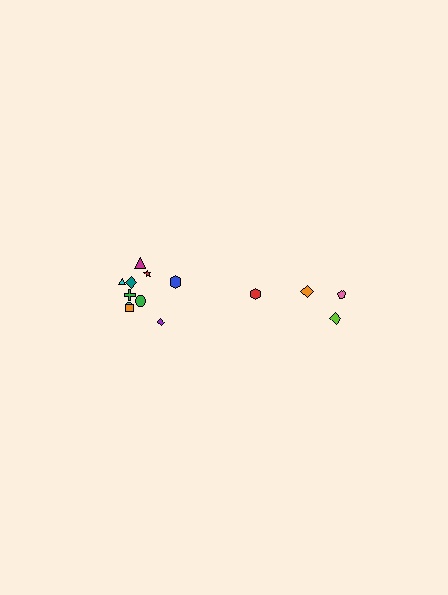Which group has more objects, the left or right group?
The left group.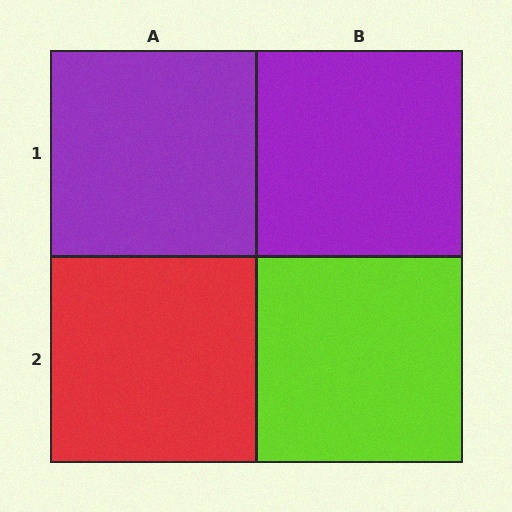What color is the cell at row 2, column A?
Red.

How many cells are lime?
1 cell is lime.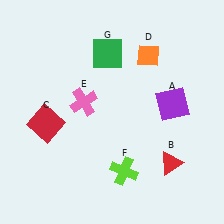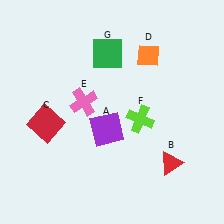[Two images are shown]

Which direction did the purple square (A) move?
The purple square (A) moved left.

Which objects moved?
The objects that moved are: the purple square (A), the lime cross (F).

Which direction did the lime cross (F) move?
The lime cross (F) moved up.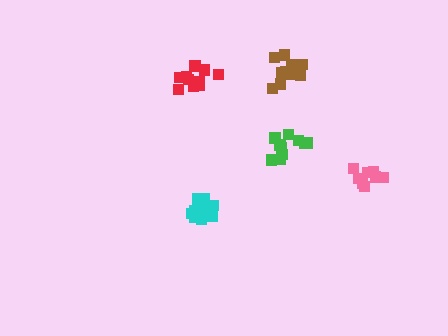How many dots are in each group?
Group 1: 12 dots, Group 2: 10 dots, Group 3: 12 dots, Group 4: 12 dots, Group 5: 13 dots (59 total).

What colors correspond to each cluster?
The clusters are colored: green, pink, red, cyan, brown.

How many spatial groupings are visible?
There are 5 spatial groupings.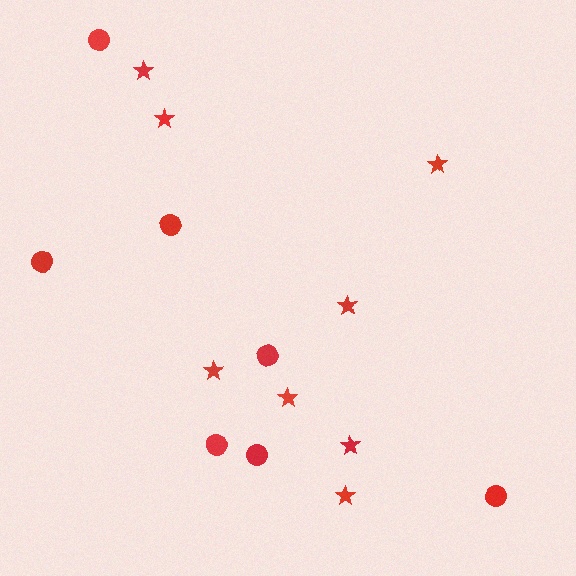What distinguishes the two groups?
There are 2 groups: one group of circles (7) and one group of stars (8).